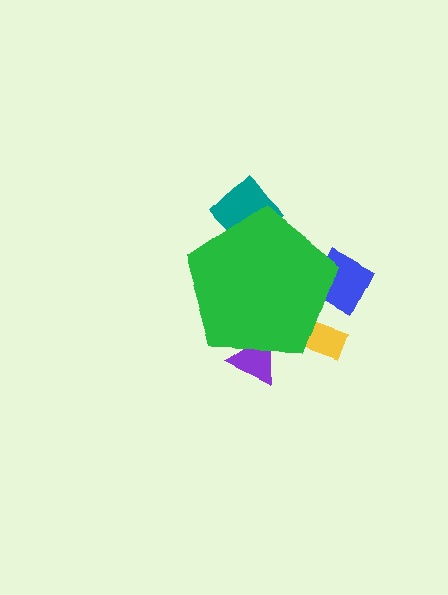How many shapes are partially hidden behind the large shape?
4 shapes are partially hidden.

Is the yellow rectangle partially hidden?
Yes, the yellow rectangle is partially hidden behind the green pentagon.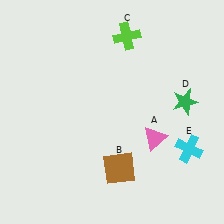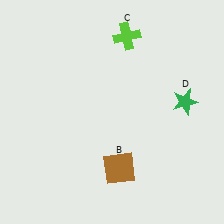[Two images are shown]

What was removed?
The pink triangle (A), the cyan cross (E) were removed in Image 2.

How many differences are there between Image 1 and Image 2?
There are 2 differences between the two images.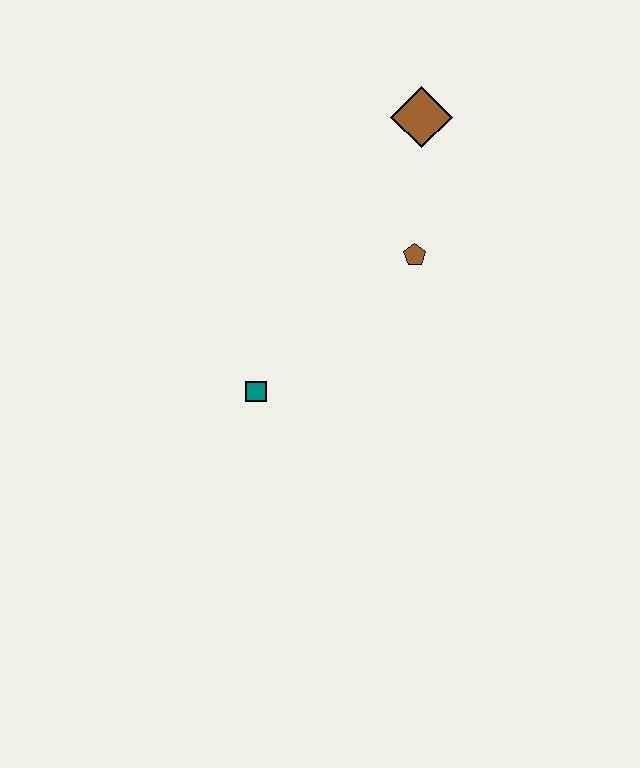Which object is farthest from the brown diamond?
The teal square is farthest from the brown diamond.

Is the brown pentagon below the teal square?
No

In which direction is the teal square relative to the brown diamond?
The teal square is below the brown diamond.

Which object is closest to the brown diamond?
The brown pentagon is closest to the brown diamond.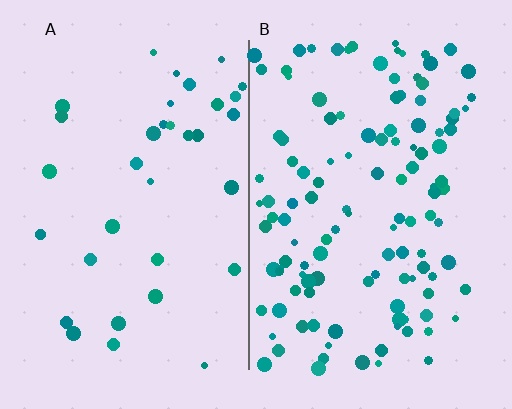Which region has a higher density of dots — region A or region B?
B (the right).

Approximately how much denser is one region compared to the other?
Approximately 3.6× — region B over region A.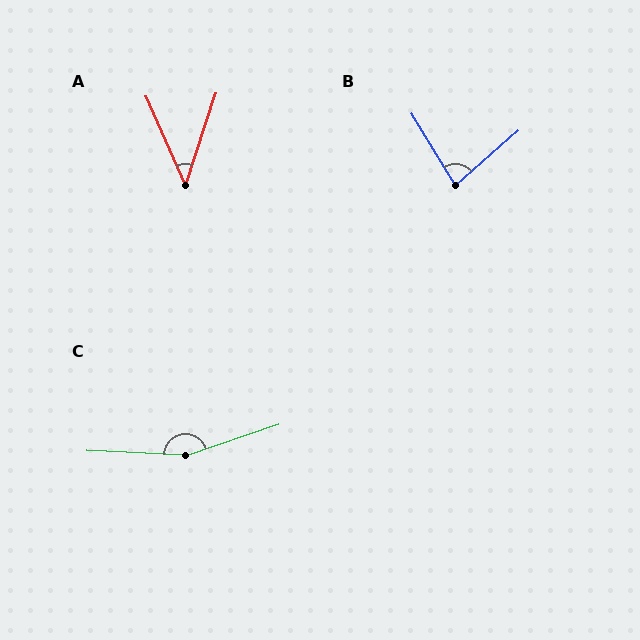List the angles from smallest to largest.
A (43°), B (80°), C (159°).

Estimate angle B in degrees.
Approximately 80 degrees.